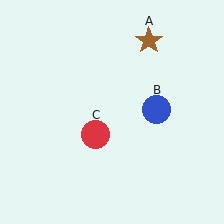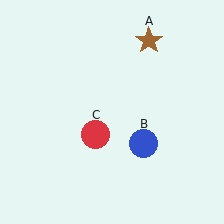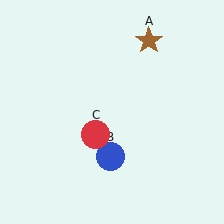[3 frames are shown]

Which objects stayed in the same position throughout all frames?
Brown star (object A) and red circle (object C) remained stationary.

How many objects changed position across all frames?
1 object changed position: blue circle (object B).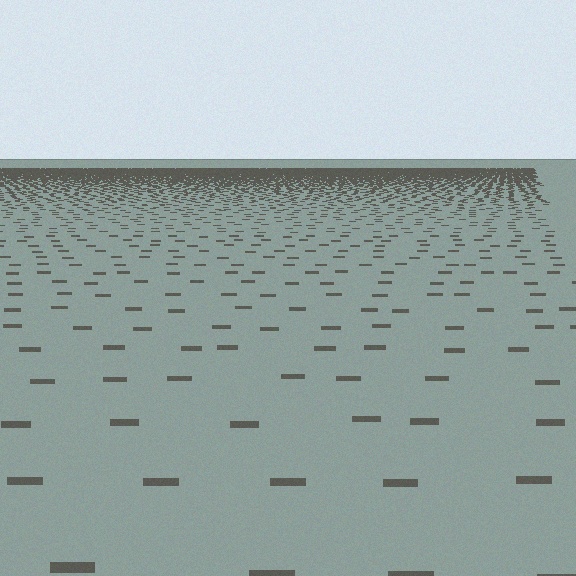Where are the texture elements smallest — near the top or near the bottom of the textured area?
Near the top.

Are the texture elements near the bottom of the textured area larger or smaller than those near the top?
Larger. Near the bottom, elements are closer to the viewer and appear at a bigger on-screen size.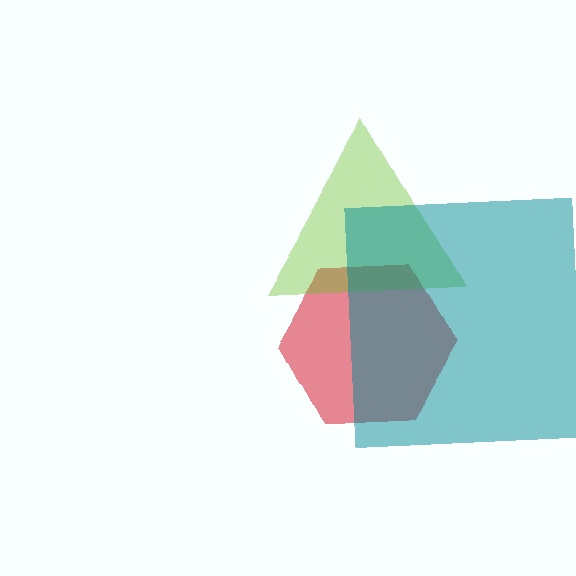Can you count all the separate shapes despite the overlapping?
Yes, there are 3 separate shapes.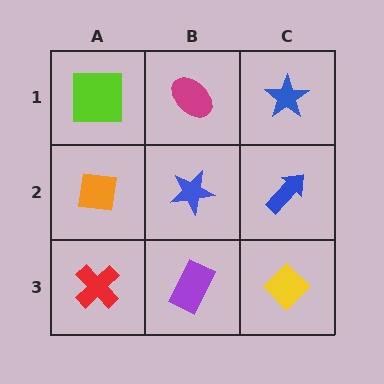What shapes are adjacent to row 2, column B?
A magenta ellipse (row 1, column B), a purple rectangle (row 3, column B), an orange square (row 2, column A), a blue arrow (row 2, column C).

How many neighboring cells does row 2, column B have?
4.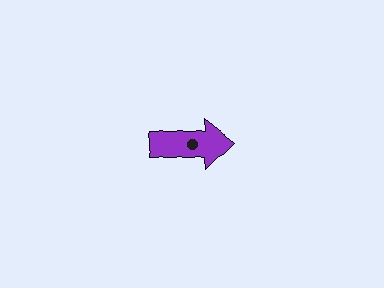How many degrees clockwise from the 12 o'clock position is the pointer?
Approximately 87 degrees.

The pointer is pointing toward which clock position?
Roughly 3 o'clock.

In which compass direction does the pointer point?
East.